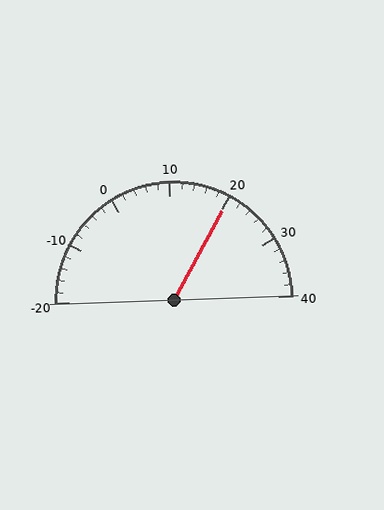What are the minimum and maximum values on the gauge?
The gauge ranges from -20 to 40.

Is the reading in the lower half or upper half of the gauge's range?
The reading is in the upper half of the range (-20 to 40).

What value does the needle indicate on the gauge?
The needle indicates approximately 20.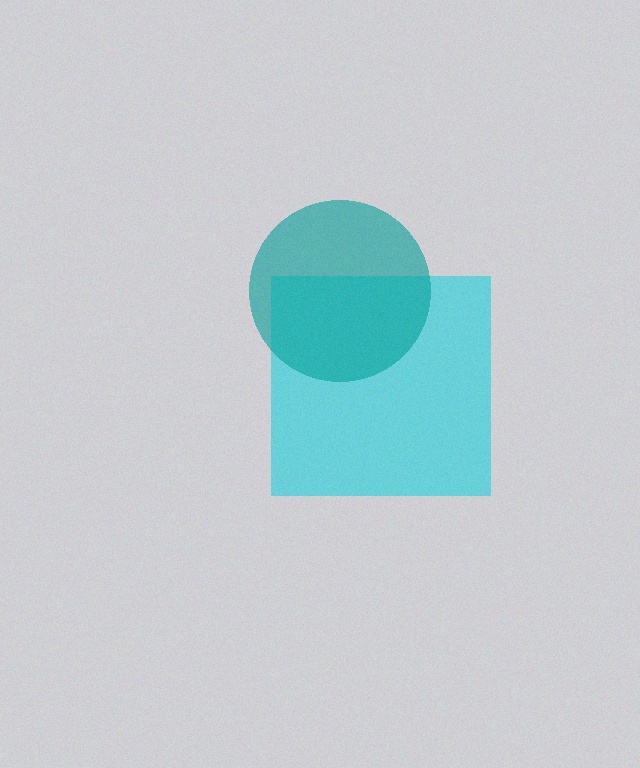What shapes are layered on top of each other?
The layered shapes are: a cyan square, a teal circle.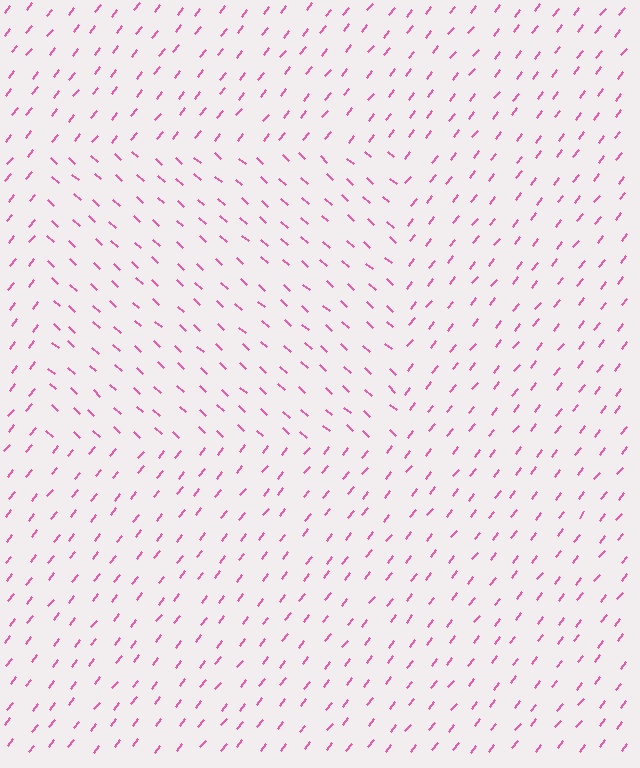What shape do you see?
I see a rectangle.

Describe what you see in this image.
The image is filled with small pink line segments. A rectangle region in the image has lines oriented differently from the surrounding lines, creating a visible texture boundary.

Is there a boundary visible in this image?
Yes, there is a texture boundary formed by a change in line orientation.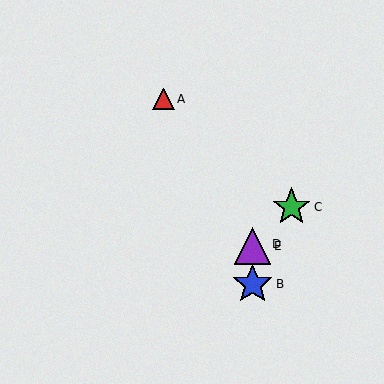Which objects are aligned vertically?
Objects B, D, E are aligned vertically.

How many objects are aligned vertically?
3 objects (B, D, E) are aligned vertically.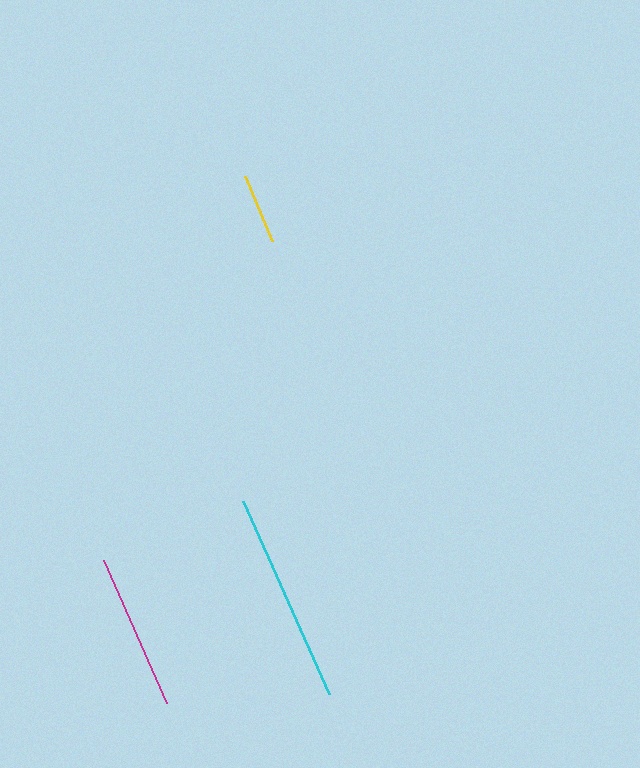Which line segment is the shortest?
The yellow line is the shortest at approximately 70 pixels.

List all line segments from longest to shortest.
From longest to shortest: cyan, magenta, yellow.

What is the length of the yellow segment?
The yellow segment is approximately 70 pixels long.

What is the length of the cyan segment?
The cyan segment is approximately 211 pixels long.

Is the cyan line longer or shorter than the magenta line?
The cyan line is longer than the magenta line.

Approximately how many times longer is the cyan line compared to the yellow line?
The cyan line is approximately 3.0 times the length of the yellow line.